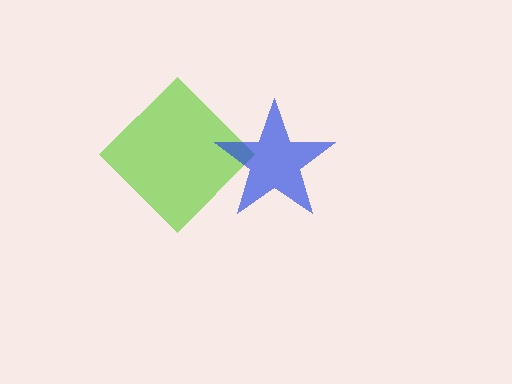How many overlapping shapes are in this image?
There are 2 overlapping shapes in the image.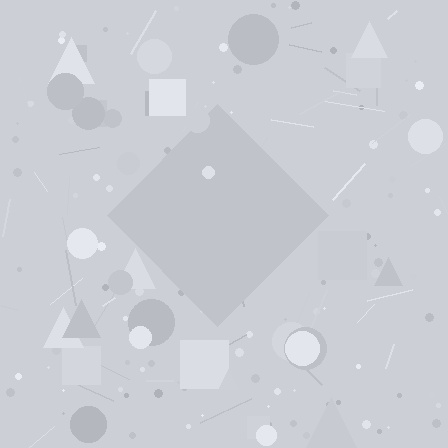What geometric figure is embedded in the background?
A diamond is embedded in the background.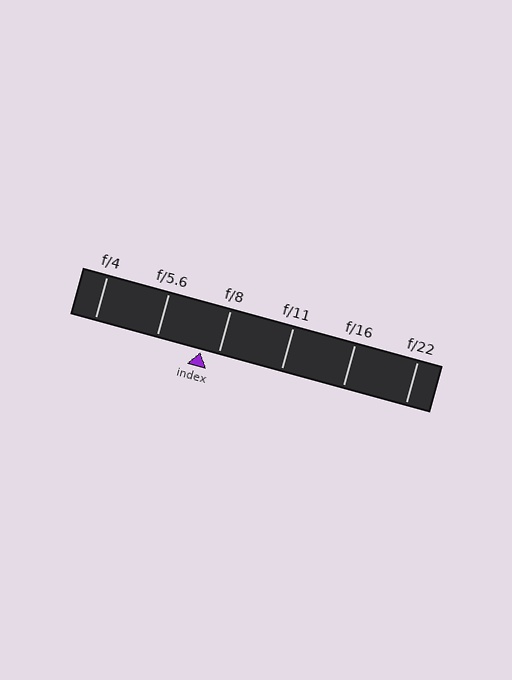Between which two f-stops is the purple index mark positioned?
The index mark is between f/5.6 and f/8.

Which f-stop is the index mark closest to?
The index mark is closest to f/8.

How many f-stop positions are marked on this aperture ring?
There are 6 f-stop positions marked.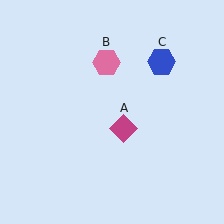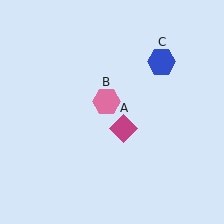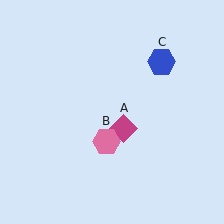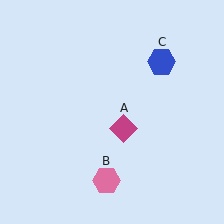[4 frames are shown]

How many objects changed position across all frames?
1 object changed position: pink hexagon (object B).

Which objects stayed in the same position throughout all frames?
Magenta diamond (object A) and blue hexagon (object C) remained stationary.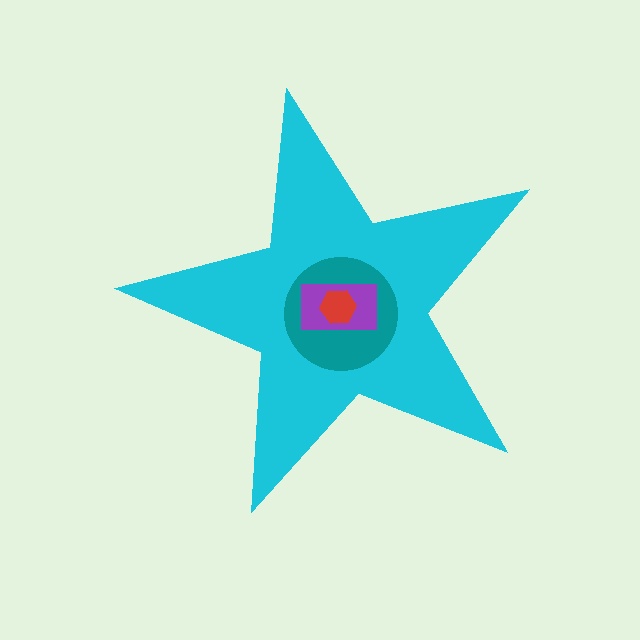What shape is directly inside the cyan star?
The teal circle.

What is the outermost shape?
The cyan star.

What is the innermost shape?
The red hexagon.